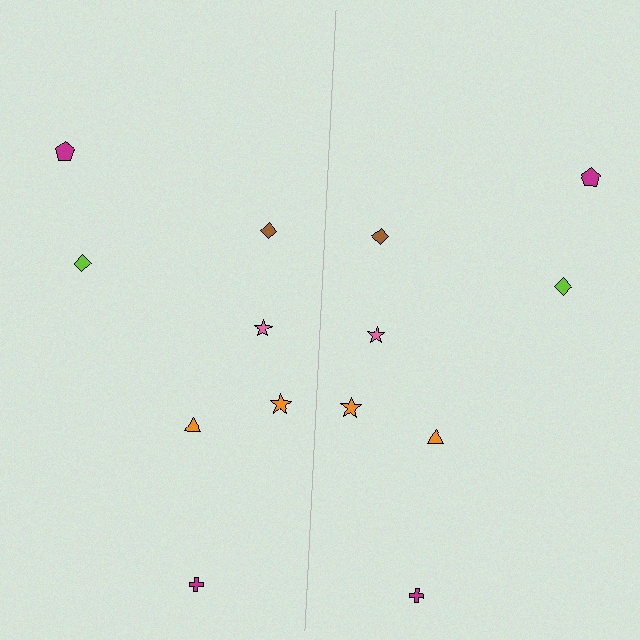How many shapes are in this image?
There are 14 shapes in this image.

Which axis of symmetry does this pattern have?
The pattern has a vertical axis of symmetry running through the center of the image.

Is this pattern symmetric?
Yes, this pattern has bilateral (reflection) symmetry.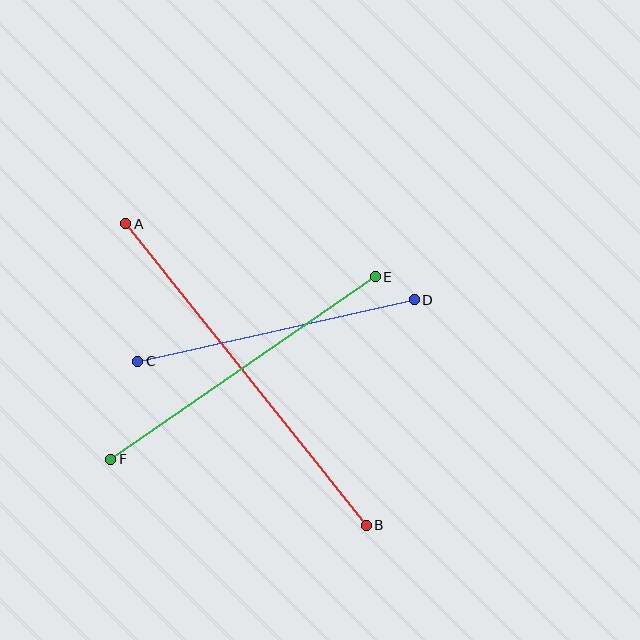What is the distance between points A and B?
The distance is approximately 386 pixels.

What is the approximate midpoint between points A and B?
The midpoint is at approximately (246, 375) pixels.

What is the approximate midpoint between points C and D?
The midpoint is at approximately (276, 331) pixels.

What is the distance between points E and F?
The distance is approximately 321 pixels.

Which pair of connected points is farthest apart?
Points A and B are farthest apart.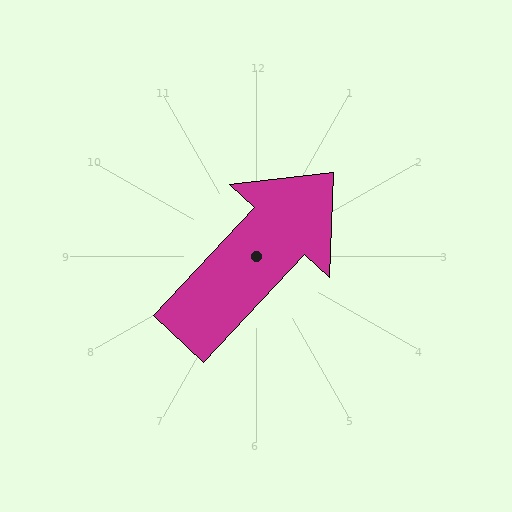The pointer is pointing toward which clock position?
Roughly 1 o'clock.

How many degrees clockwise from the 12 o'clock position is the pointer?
Approximately 43 degrees.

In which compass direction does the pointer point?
Northeast.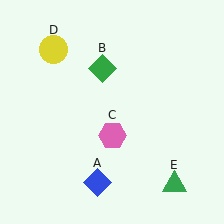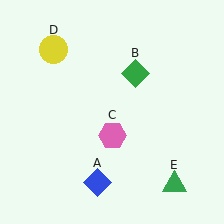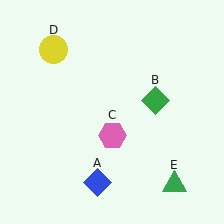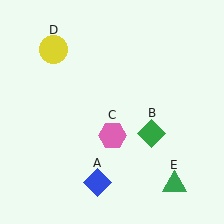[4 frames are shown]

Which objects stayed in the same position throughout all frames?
Blue diamond (object A) and pink hexagon (object C) and yellow circle (object D) and green triangle (object E) remained stationary.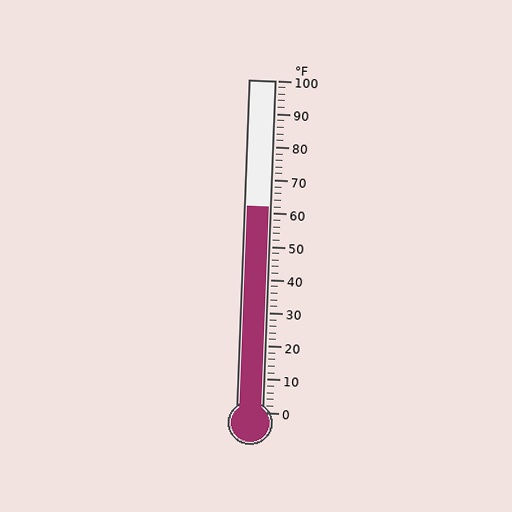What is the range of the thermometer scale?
The thermometer scale ranges from 0°F to 100°F.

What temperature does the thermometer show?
The thermometer shows approximately 62°F.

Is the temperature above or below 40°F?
The temperature is above 40°F.